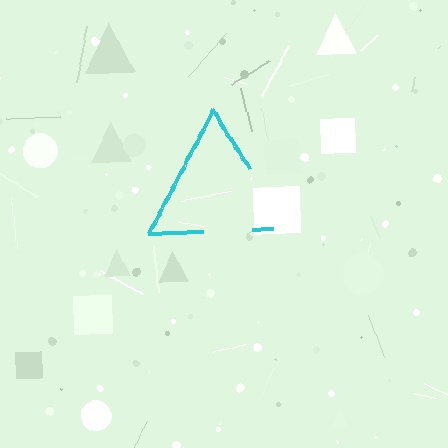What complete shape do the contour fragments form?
The contour fragments form a triangle.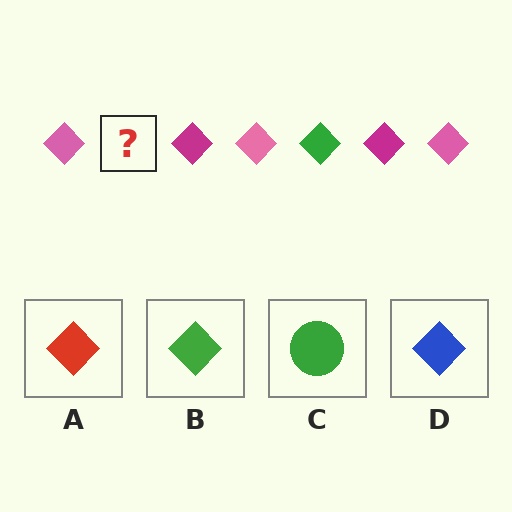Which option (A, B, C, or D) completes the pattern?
B.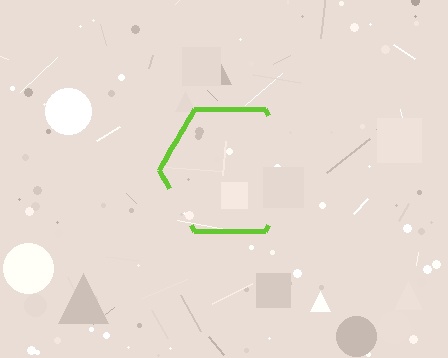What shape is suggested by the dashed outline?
The dashed outline suggests a hexagon.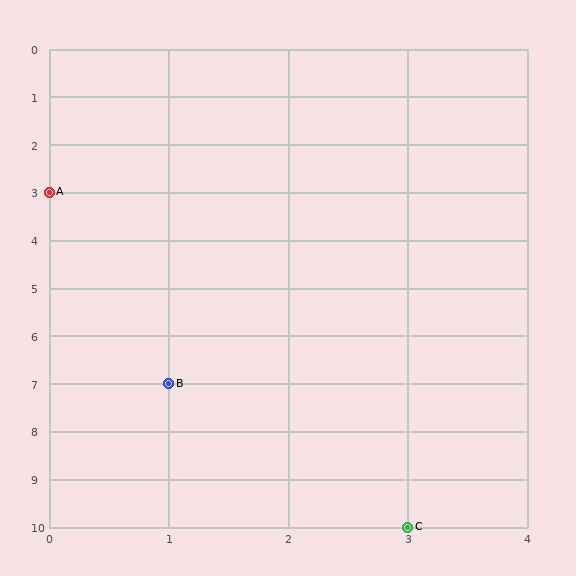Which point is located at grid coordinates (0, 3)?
Point A is at (0, 3).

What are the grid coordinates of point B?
Point B is at grid coordinates (1, 7).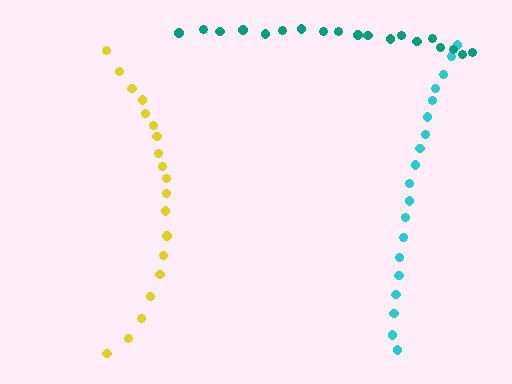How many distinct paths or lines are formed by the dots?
There are 3 distinct paths.